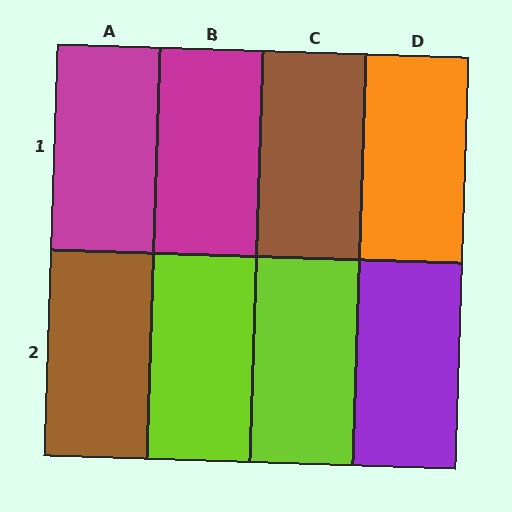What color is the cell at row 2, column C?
Lime.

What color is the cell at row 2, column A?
Brown.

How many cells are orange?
1 cell is orange.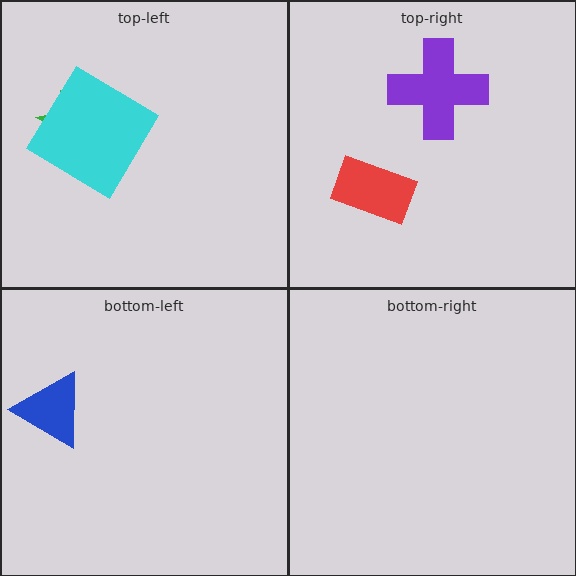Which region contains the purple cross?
The top-right region.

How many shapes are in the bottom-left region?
1.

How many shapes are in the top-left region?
2.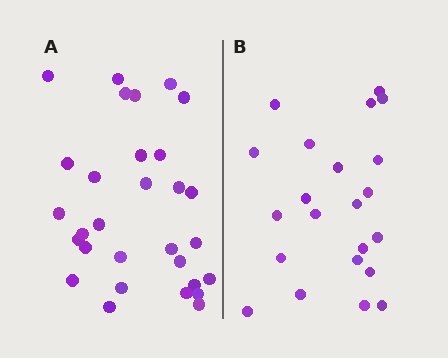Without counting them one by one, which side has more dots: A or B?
Region A (the left region) has more dots.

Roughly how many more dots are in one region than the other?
Region A has roughly 8 or so more dots than region B.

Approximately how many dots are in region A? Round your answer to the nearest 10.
About 30 dots.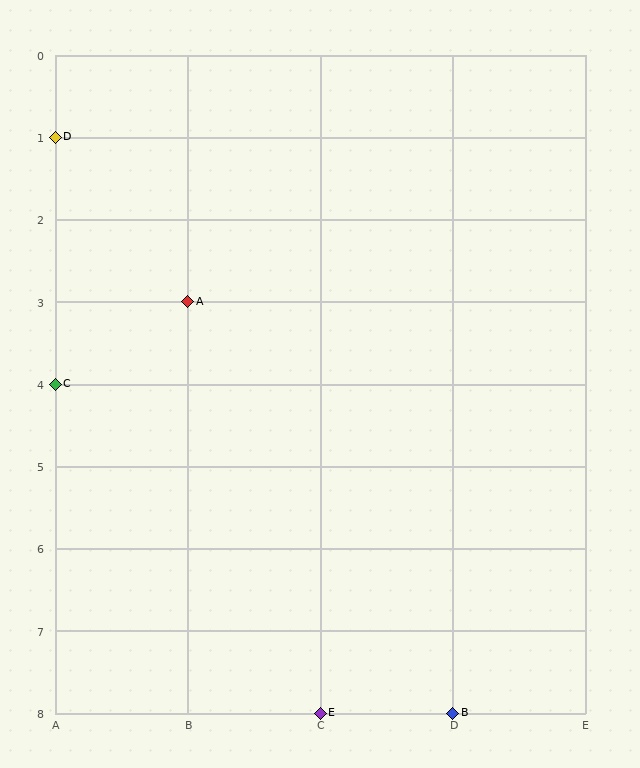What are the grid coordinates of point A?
Point A is at grid coordinates (B, 3).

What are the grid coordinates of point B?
Point B is at grid coordinates (D, 8).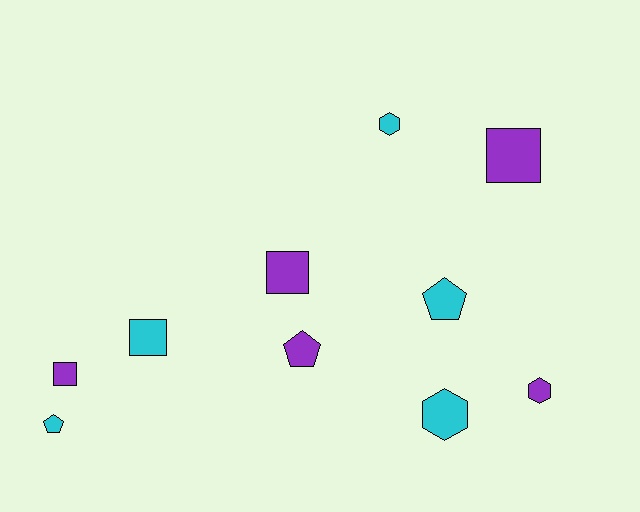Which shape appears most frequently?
Square, with 4 objects.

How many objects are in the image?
There are 10 objects.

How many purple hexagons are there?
There is 1 purple hexagon.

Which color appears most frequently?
Cyan, with 5 objects.